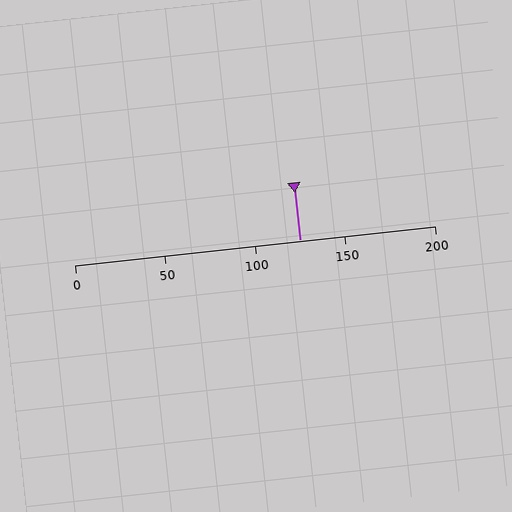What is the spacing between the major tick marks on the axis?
The major ticks are spaced 50 apart.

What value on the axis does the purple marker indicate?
The marker indicates approximately 125.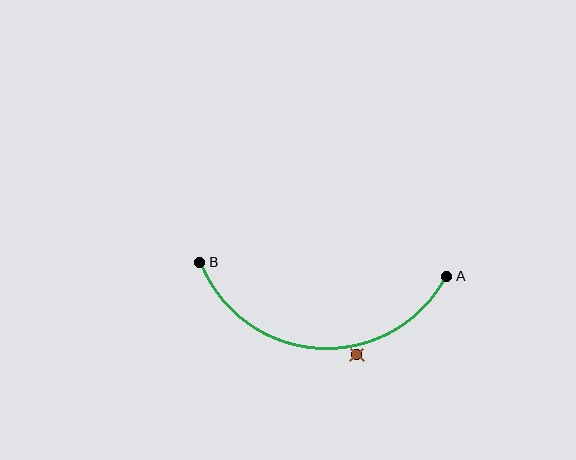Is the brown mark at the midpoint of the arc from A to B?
No — the brown mark does not lie on the arc at all. It sits slightly outside the curve.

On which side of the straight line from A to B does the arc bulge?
The arc bulges below the straight line connecting A and B.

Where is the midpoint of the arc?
The arc midpoint is the point on the curve farthest from the straight line joining A and B. It sits below that line.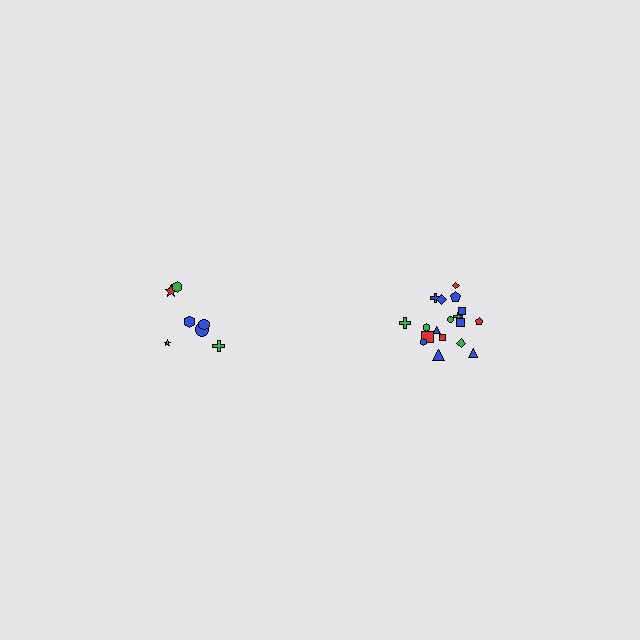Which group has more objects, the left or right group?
The right group.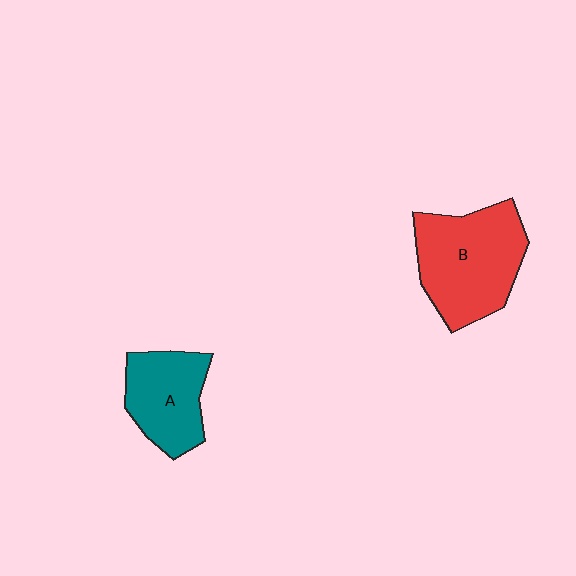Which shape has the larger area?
Shape B (red).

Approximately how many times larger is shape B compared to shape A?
Approximately 1.5 times.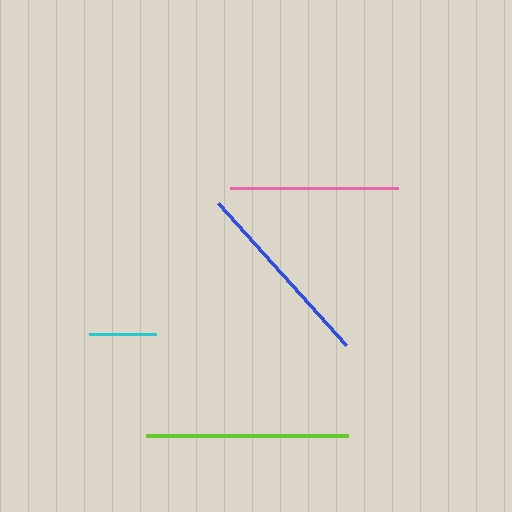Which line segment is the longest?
The lime line is the longest at approximately 202 pixels.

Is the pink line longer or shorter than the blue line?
The blue line is longer than the pink line.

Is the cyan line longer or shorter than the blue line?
The blue line is longer than the cyan line.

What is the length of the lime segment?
The lime segment is approximately 202 pixels long.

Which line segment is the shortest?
The cyan line is the shortest at approximately 68 pixels.